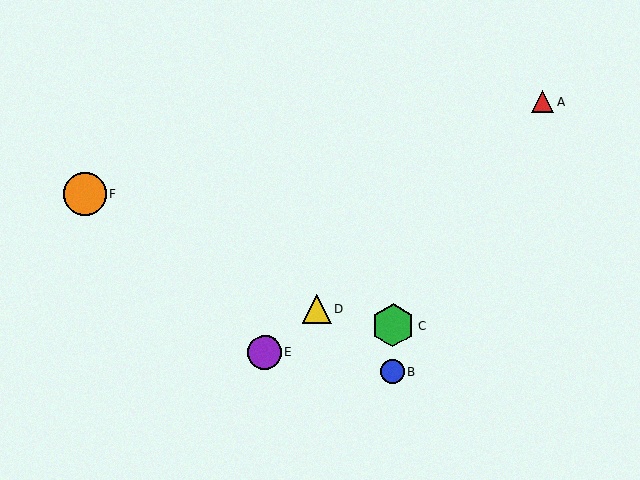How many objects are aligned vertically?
2 objects (B, C) are aligned vertically.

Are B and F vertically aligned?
No, B is at x≈393 and F is at x≈85.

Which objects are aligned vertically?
Objects B, C are aligned vertically.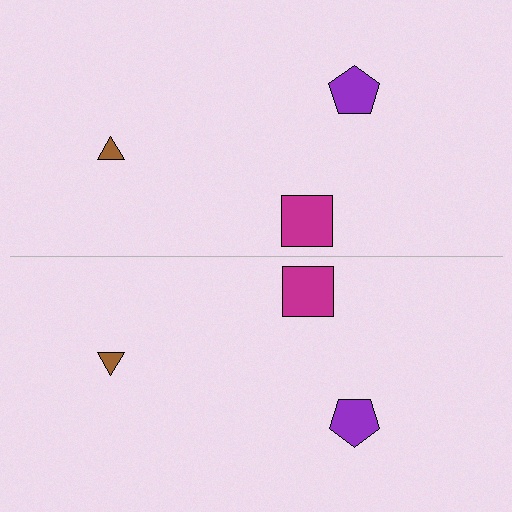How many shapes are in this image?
There are 6 shapes in this image.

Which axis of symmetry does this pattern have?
The pattern has a horizontal axis of symmetry running through the center of the image.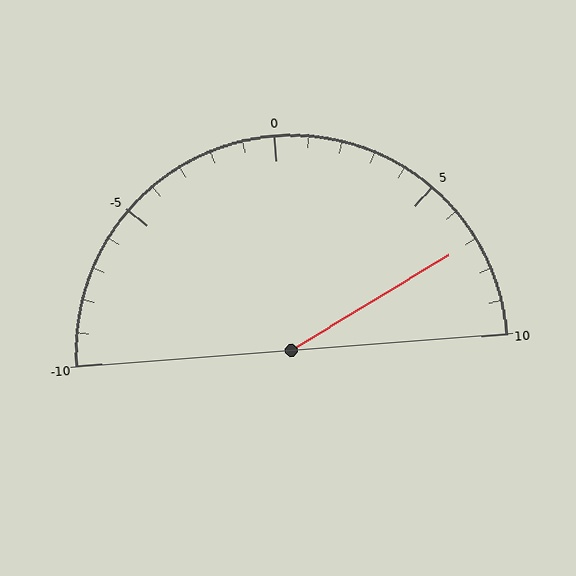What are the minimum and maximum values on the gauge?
The gauge ranges from -10 to 10.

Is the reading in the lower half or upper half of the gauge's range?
The reading is in the upper half of the range (-10 to 10).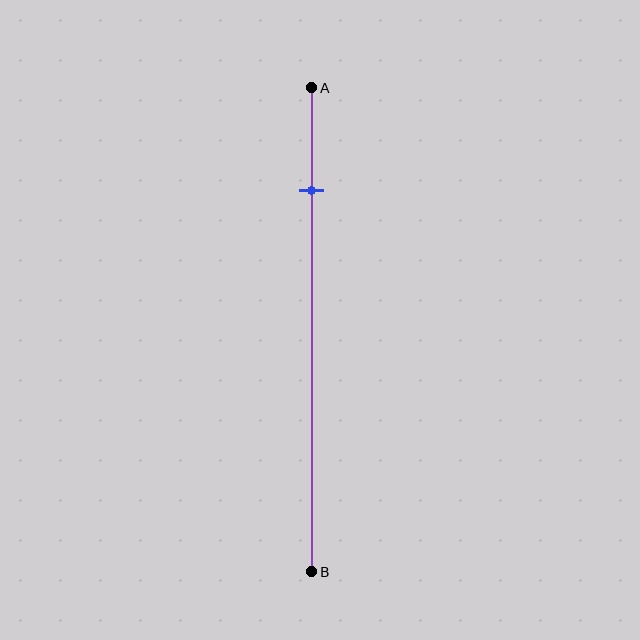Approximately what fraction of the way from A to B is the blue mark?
The blue mark is approximately 20% of the way from A to B.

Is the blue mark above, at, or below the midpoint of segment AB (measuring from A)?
The blue mark is above the midpoint of segment AB.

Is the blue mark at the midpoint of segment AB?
No, the mark is at about 20% from A, not at the 50% midpoint.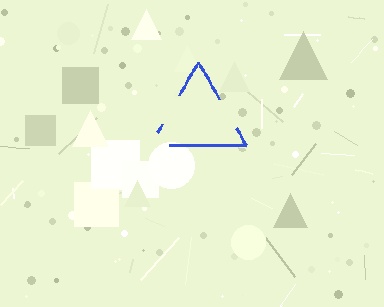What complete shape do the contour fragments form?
The contour fragments form a triangle.